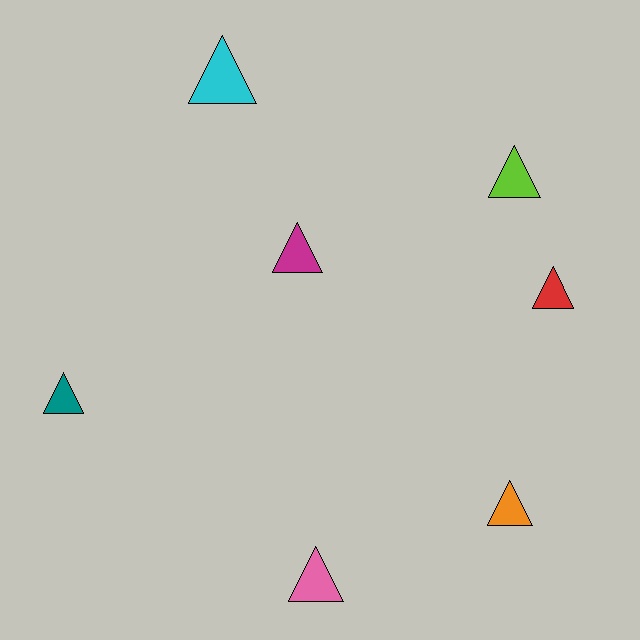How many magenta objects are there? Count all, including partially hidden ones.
There is 1 magenta object.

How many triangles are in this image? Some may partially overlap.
There are 7 triangles.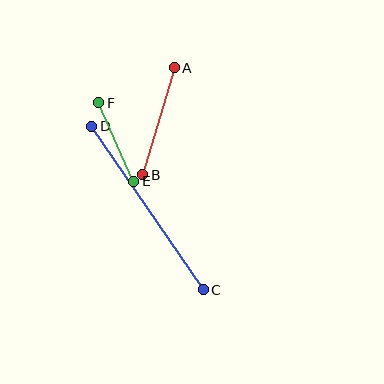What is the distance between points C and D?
The distance is approximately 198 pixels.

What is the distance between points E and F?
The distance is approximately 86 pixels.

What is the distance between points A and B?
The distance is approximately 112 pixels.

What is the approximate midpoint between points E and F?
The midpoint is at approximately (116, 142) pixels.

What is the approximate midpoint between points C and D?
The midpoint is at approximately (148, 208) pixels.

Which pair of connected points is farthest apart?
Points C and D are farthest apart.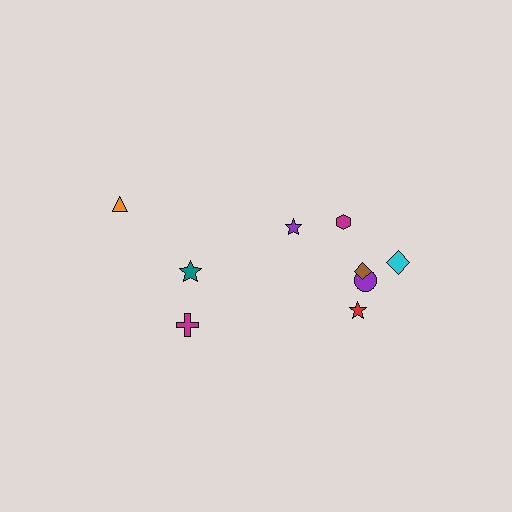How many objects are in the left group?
There are 3 objects.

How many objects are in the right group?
There are 6 objects.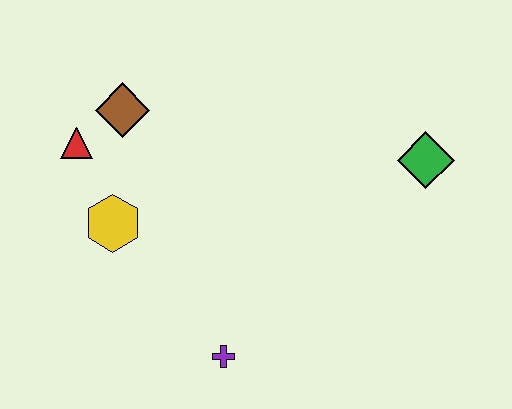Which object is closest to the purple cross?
The yellow hexagon is closest to the purple cross.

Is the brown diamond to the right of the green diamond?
No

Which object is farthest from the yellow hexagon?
The green diamond is farthest from the yellow hexagon.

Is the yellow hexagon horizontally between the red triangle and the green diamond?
Yes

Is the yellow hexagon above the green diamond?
No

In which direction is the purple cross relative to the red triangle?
The purple cross is below the red triangle.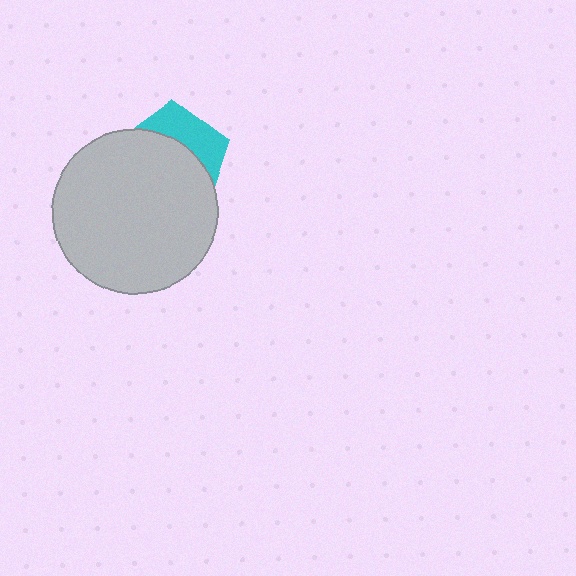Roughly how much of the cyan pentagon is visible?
A small part of it is visible (roughly 34%).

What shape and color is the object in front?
The object in front is a light gray circle.